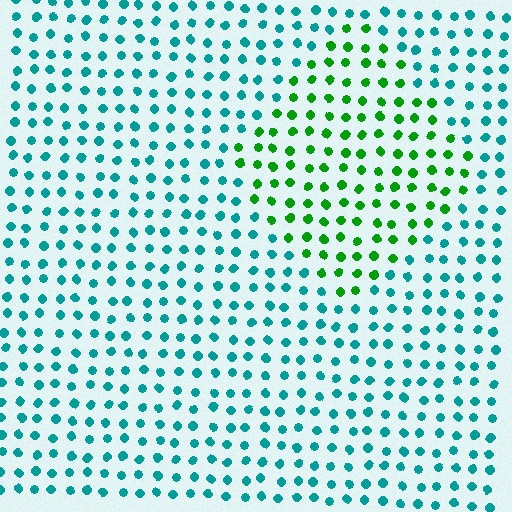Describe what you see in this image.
The image is filled with small teal elements in a uniform arrangement. A diamond-shaped region is visible where the elements are tinted to a slightly different hue, forming a subtle color boundary.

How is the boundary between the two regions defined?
The boundary is defined purely by a slight shift in hue (about 55 degrees). Spacing, size, and orientation are identical on both sides.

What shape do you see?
I see a diamond.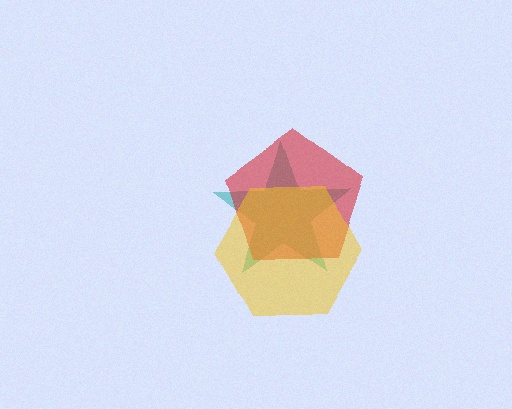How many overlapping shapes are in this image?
There are 3 overlapping shapes in the image.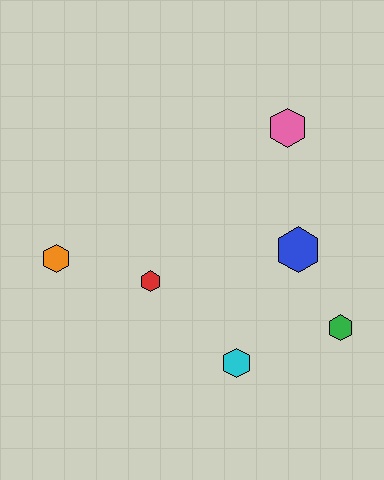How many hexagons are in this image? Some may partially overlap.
There are 6 hexagons.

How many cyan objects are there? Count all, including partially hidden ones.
There is 1 cyan object.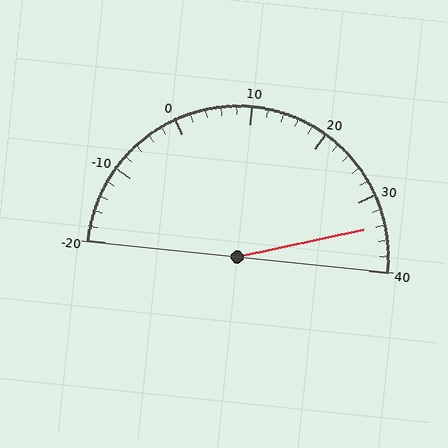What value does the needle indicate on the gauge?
The needle indicates approximately 34.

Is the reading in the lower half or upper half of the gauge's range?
The reading is in the upper half of the range (-20 to 40).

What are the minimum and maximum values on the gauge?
The gauge ranges from -20 to 40.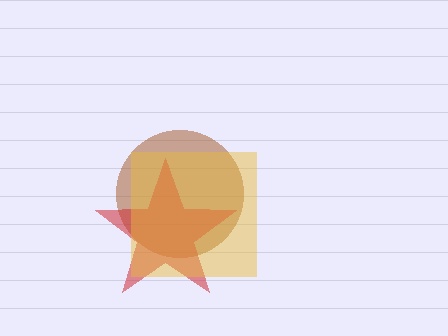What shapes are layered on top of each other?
The layered shapes are: a brown circle, a red star, a yellow square.